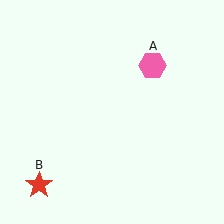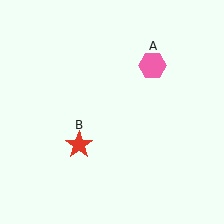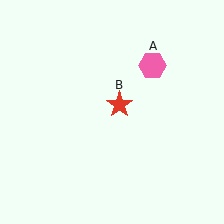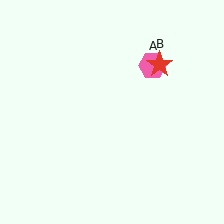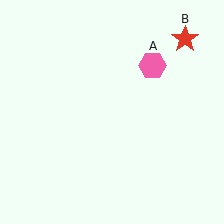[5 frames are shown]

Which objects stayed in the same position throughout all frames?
Pink hexagon (object A) remained stationary.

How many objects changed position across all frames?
1 object changed position: red star (object B).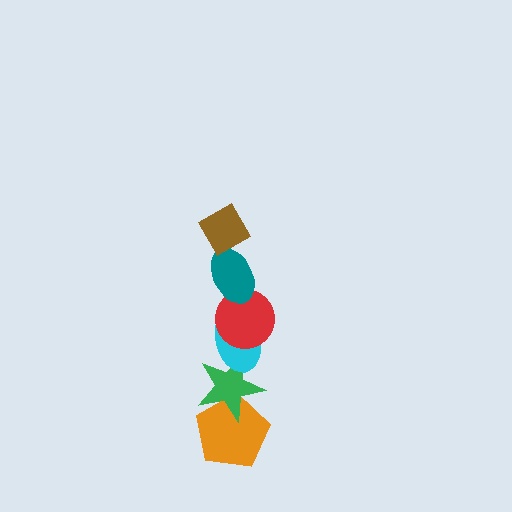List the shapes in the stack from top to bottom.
From top to bottom: the brown diamond, the teal ellipse, the red circle, the cyan ellipse, the green star, the orange pentagon.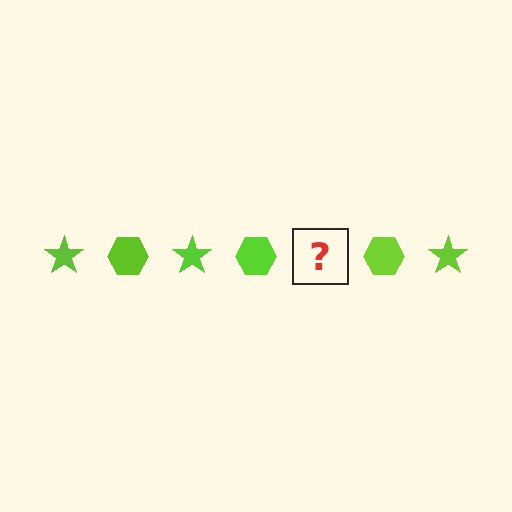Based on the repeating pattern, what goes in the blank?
The blank should be a lime star.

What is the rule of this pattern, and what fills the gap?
The rule is that the pattern cycles through star, hexagon shapes in lime. The gap should be filled with a lime star.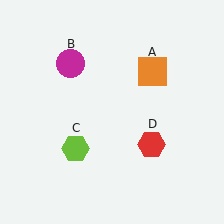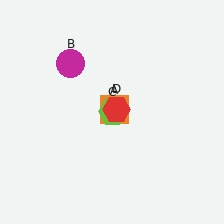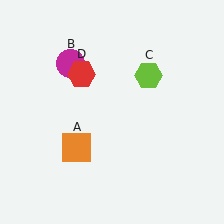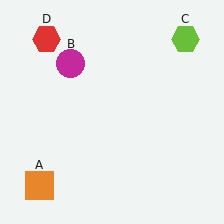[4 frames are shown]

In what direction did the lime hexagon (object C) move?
The lime hexagon (object C) moved up and to the right.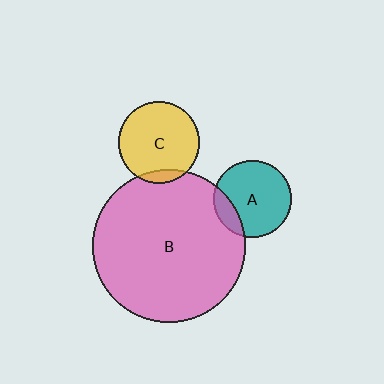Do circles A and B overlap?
Yes.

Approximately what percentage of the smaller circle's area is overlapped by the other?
Approximately 15%.